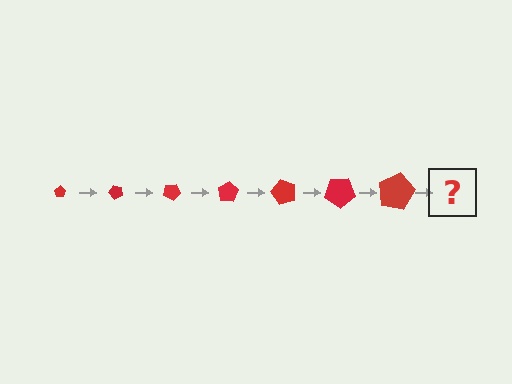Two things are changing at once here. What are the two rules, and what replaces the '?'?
The two rules are that the pentagon grows larger each step and it rotates 50 degrees each step. The '?' should be a pentagon, larger than the previous one and rotated 350 degrees from the start.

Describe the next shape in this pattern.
It should be a pentagon, larger than the previous one and rotated 350 degrees from the start.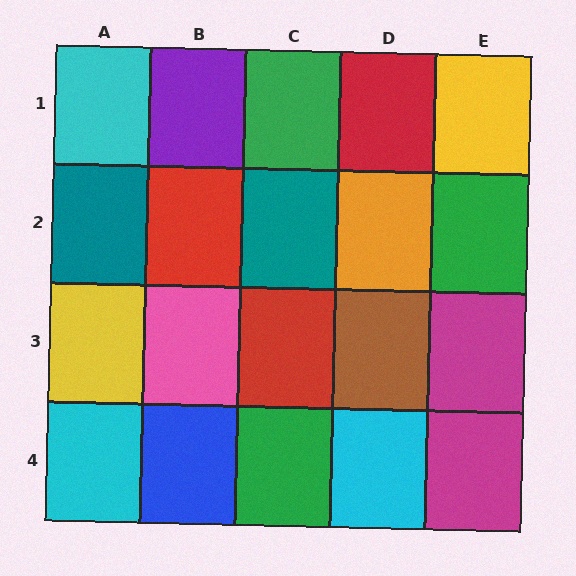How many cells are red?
3 cells are red.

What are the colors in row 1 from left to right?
Cyan, purple, green, red, yellow.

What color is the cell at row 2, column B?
Red.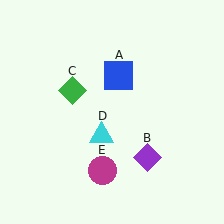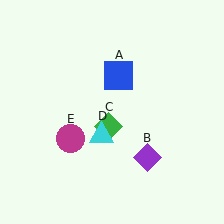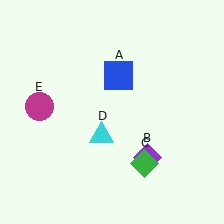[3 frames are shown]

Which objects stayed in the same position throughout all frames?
Blue square (object A) and purple diamond (object B) and cyan triangle (object D) remained stationary.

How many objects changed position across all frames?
2 objects changed position: green diamond (object C), magenta circle (object E).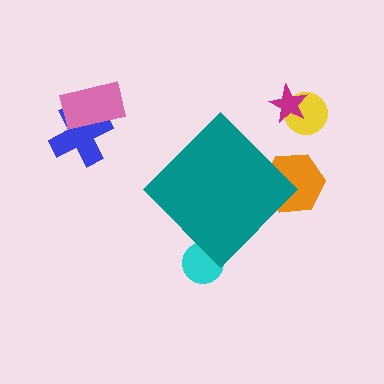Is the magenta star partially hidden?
No, the magenta star is fully visible.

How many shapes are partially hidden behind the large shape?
2 shapes are partially hidden.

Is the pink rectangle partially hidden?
No, the pink rectangle is fully visible.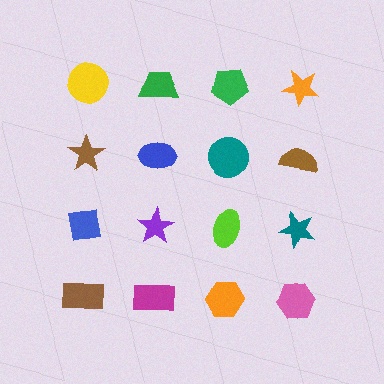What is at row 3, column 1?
A blue square.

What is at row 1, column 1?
A yellow circle.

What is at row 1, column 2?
A green trapezoid.